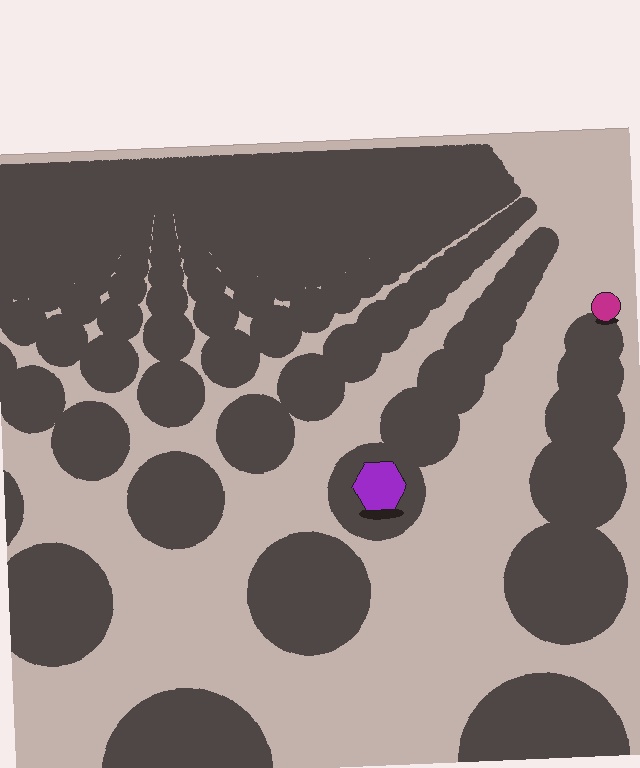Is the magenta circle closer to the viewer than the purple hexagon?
No. The purple hexagon is closer — you can tell from the texture gradient: the ground texture is coarser near it.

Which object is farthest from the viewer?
The magenta circle is farthest from the viewer. It appears smaller and the ground texture around it is denser.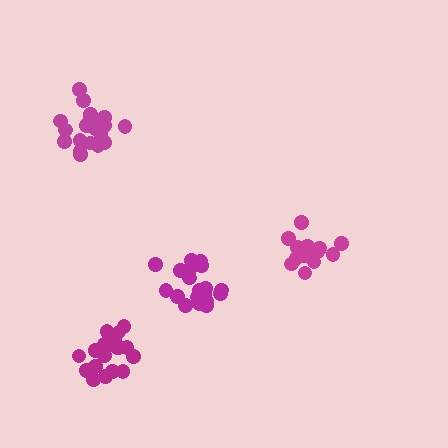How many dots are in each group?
Group 1: 20 dots, Group 2: 15 dots, Group 3: 20 dots, Group 4: 20 dots (75 total).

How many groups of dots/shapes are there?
There are 4 groups.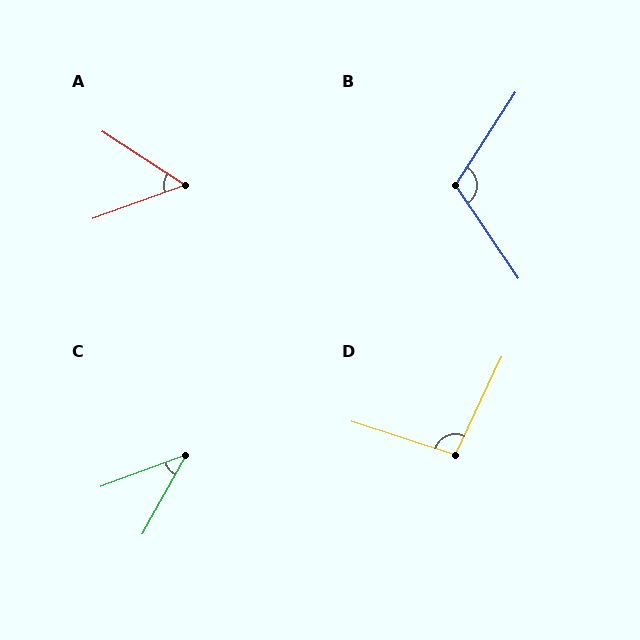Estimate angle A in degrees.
Approximately 53 degrees.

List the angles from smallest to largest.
C (40°), A (53°), D (98°), B (113°).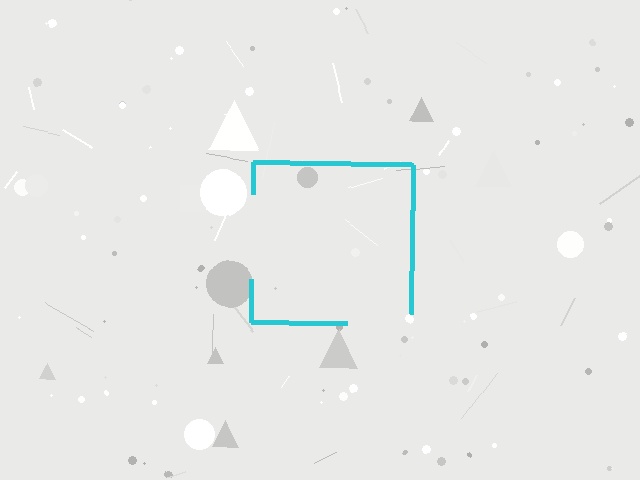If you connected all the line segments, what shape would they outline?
They would outline a square.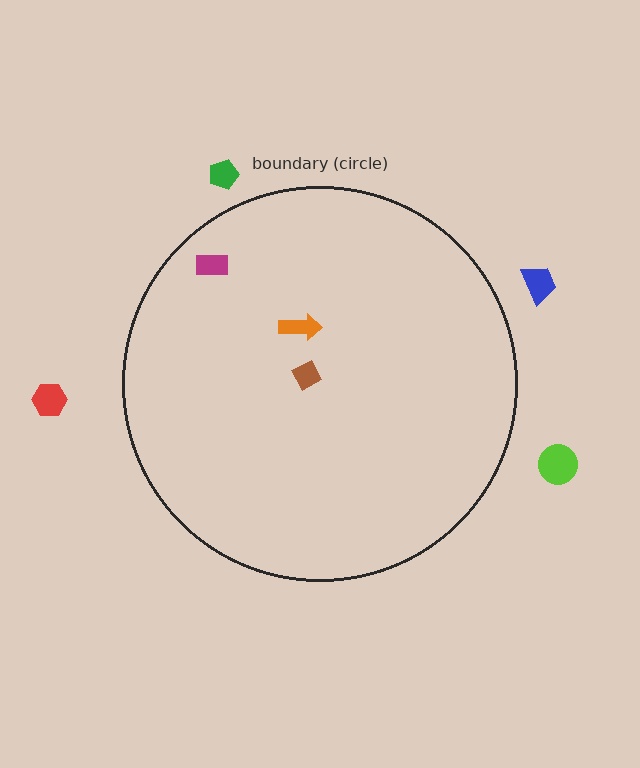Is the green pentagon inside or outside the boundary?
Outside.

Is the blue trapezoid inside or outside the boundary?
Outside.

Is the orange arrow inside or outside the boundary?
Inside.